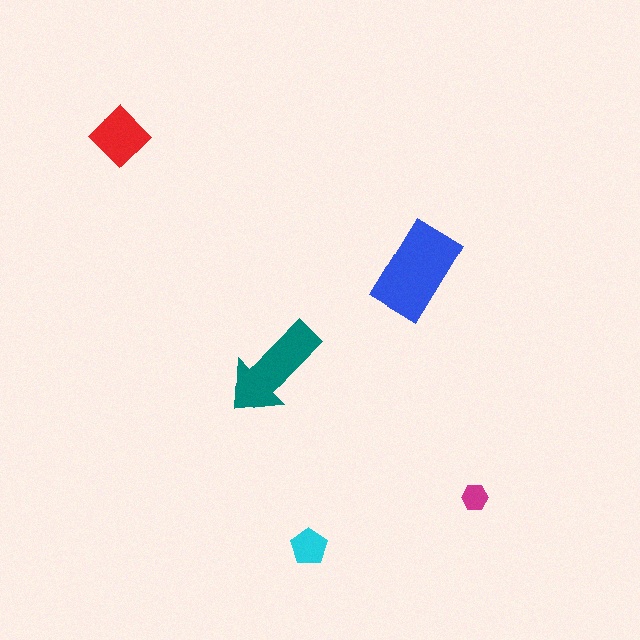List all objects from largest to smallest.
The blue rectangle, the teal arrow, the red diamond, the cyan pentagon, the magenta hexagon.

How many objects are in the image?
There are 5 objects in the image.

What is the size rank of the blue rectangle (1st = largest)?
1st.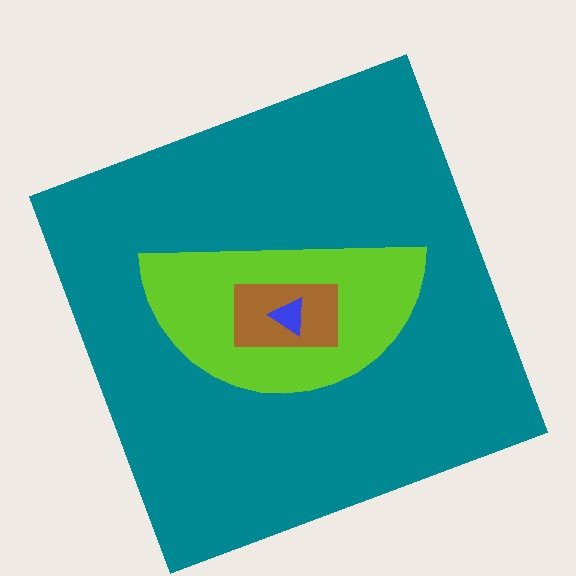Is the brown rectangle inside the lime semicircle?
Yes.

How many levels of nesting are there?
4.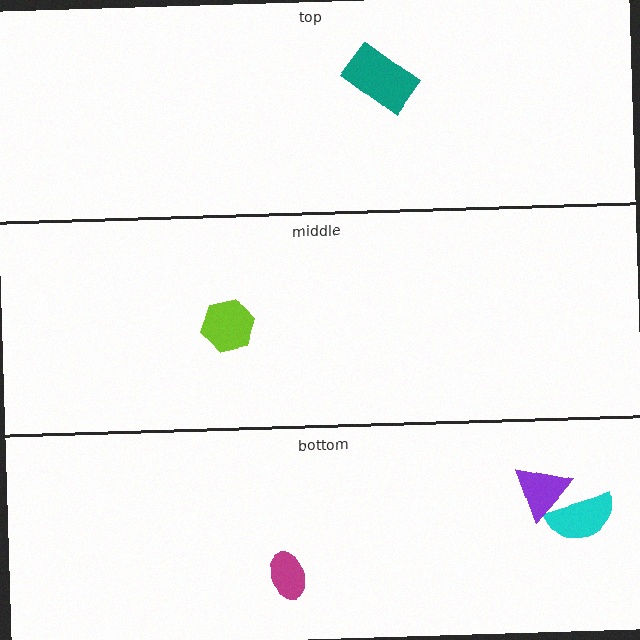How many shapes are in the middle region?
1.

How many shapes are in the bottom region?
3.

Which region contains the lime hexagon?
The middle region.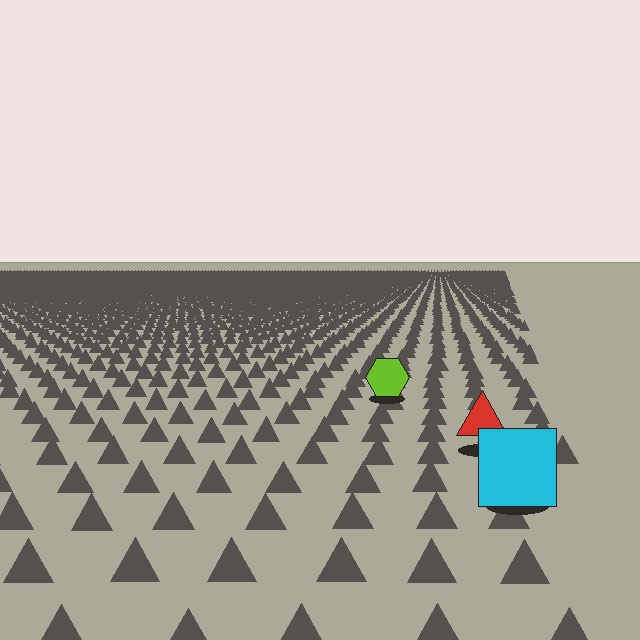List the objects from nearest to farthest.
From nearest to farthest: the cyan square, the red triangle, the lime hexagon.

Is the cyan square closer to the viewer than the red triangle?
Yes. The cyan square is closer — you can tell from the texture gradient: the ground texture is coarser near it.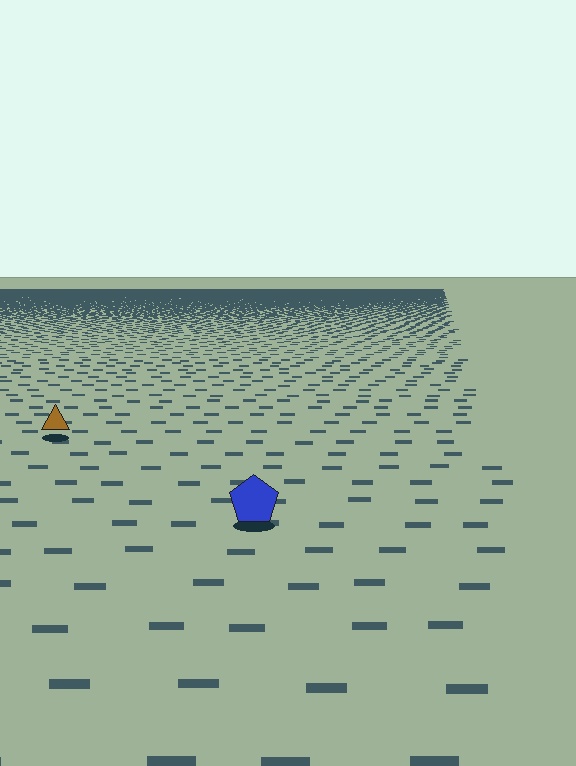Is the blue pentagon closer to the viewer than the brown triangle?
Yes. The blue pentagon is closer — you can tell from the texture gradient: the ground texture is coarser near it.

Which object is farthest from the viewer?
The brown triangle is farthest from the viewer. It appears smaller and the ground texture around it is denser.